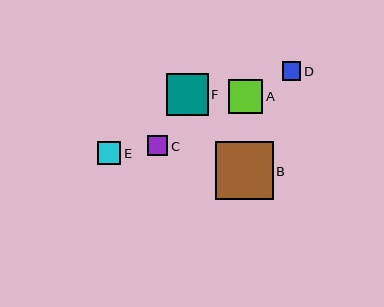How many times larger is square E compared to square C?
Square E is approximately 1.2 times the size of square C.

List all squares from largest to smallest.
From largest to smallest: B, F, A, E, C, D.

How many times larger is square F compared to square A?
Square F is approximately 1.2 times the size of square A.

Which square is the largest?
Square B is the largest with a size of approximately 58 pixels.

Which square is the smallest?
Square D is the smallest with a size of approximately 18 pixels.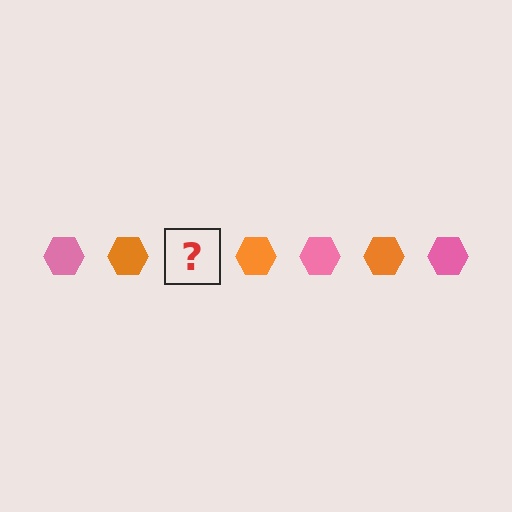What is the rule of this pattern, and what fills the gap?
The rule is that the pattern cycles through pink, orange hexagons. The gap should be filled with a pink hexagon.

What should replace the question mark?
The question mark should be replaced with a pink hexagon.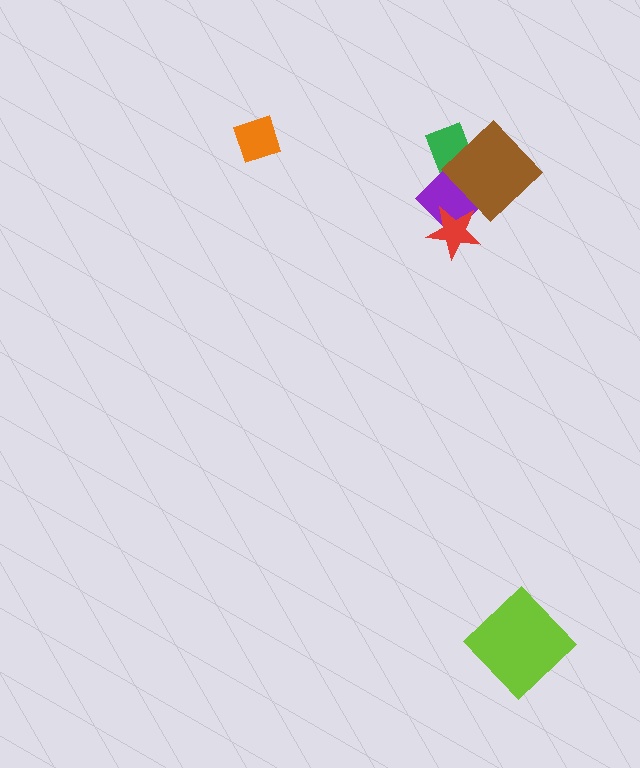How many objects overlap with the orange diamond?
0 objects overlap with the orange diamond.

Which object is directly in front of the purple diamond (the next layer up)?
The red star is directly in front of the purple diamond.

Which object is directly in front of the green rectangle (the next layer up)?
The purple diamond is directly in front of the green rectangle.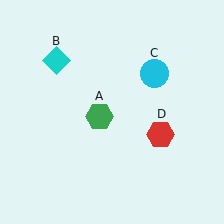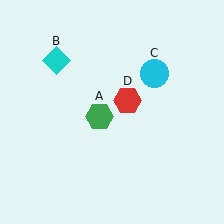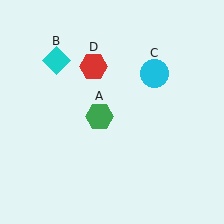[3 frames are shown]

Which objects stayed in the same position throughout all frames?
Green hexagon (object A) and cyan diamond (object B) and cyan circle (object C) remained stationary.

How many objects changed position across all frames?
1 object changed position: red hexagon (object D).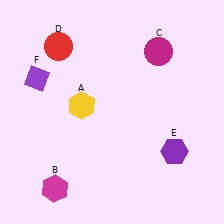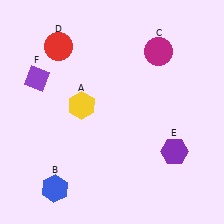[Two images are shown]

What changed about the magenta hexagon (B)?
In Image 1, B is magenta. In Image 2, it changed to blue.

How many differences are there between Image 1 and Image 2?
There is 1 difference between the two images.